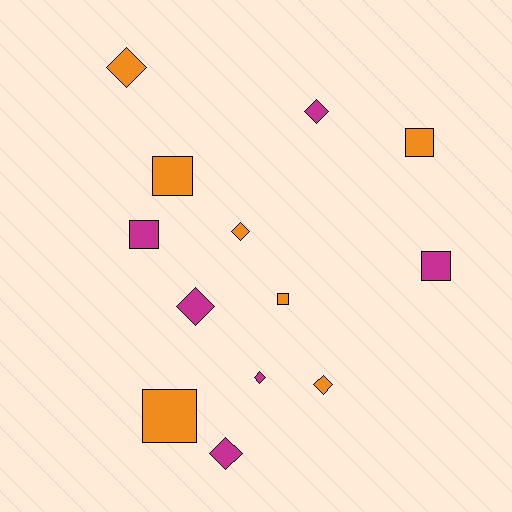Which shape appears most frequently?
Diamond, with 7 objects.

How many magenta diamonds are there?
There are 4 magenta diamonds.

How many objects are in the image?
There are 13 objects.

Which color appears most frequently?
Orange, with 7 objects.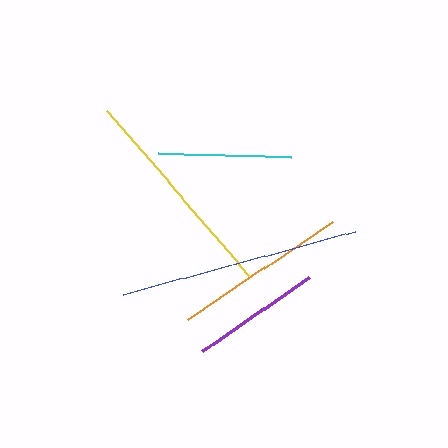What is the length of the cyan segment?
The cyan segment is approximately 133 pixels long.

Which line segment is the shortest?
The purple line is the shortest at approximately 129 pixels.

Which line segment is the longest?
The blue line is the longest at approximately 239 pixels.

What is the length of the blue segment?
The blue segment is approximately 239 pixels long.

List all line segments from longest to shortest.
From longest to shortest: blue, yellow, orange, cyan, purple.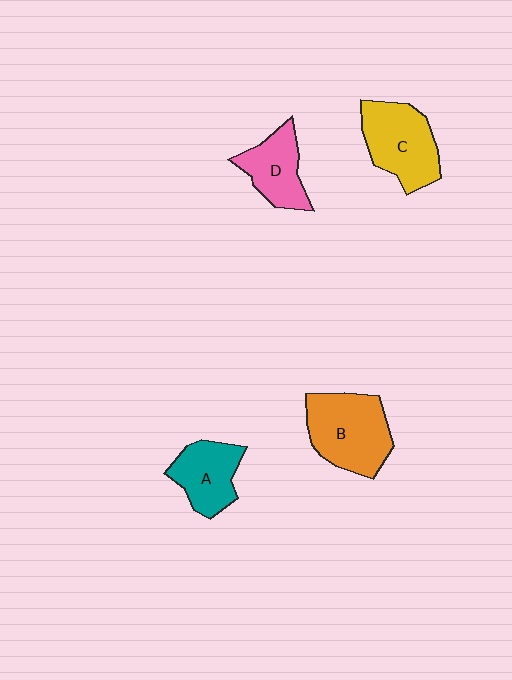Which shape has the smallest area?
Shape D (pink).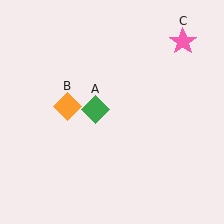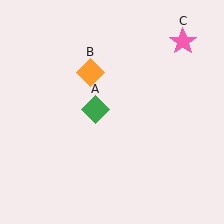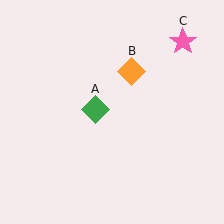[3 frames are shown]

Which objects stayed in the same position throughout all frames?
Green diamond (object A) and pink star (object C) remained stationary.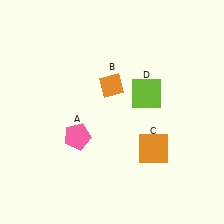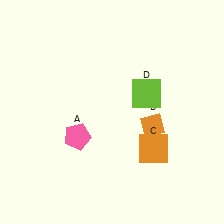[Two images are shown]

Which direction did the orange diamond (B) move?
The orange diamond (B) moved right.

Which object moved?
The orange diamond (B) moved right.